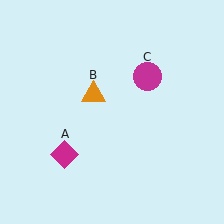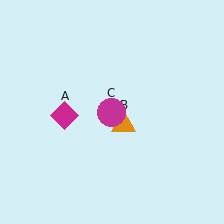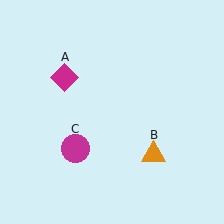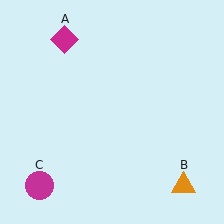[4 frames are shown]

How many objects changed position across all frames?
3 objects changed position: magenta diamond (object A), orange triangle (object B), magenta circle (object C).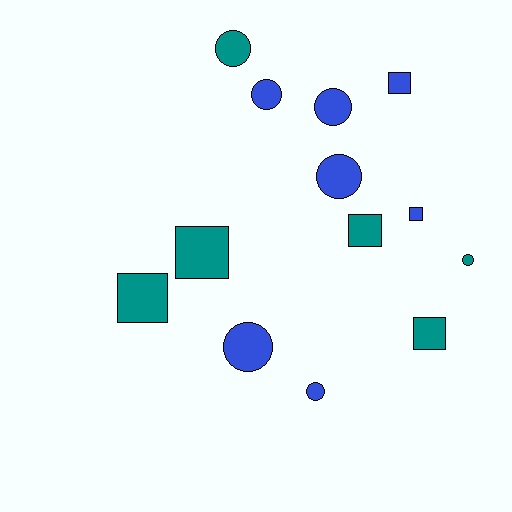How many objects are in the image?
There are 13 objects.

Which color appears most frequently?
Blue, with 7 objects.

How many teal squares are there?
There are 4 teal squares.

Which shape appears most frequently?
Circle, with 7 objects.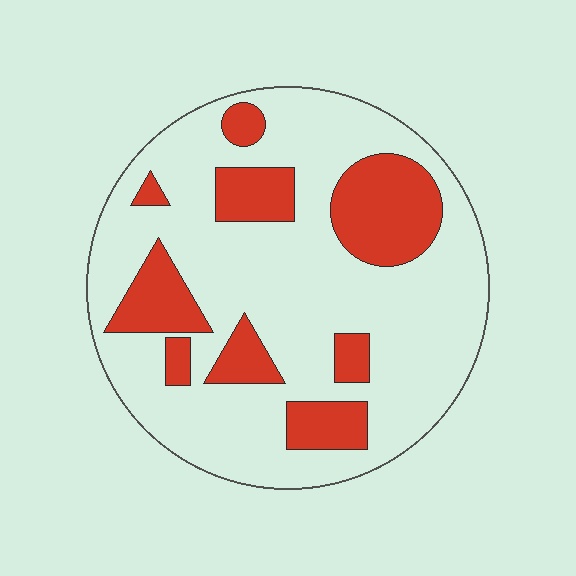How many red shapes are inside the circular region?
9.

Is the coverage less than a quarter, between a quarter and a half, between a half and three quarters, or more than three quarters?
Between a quarter and a half.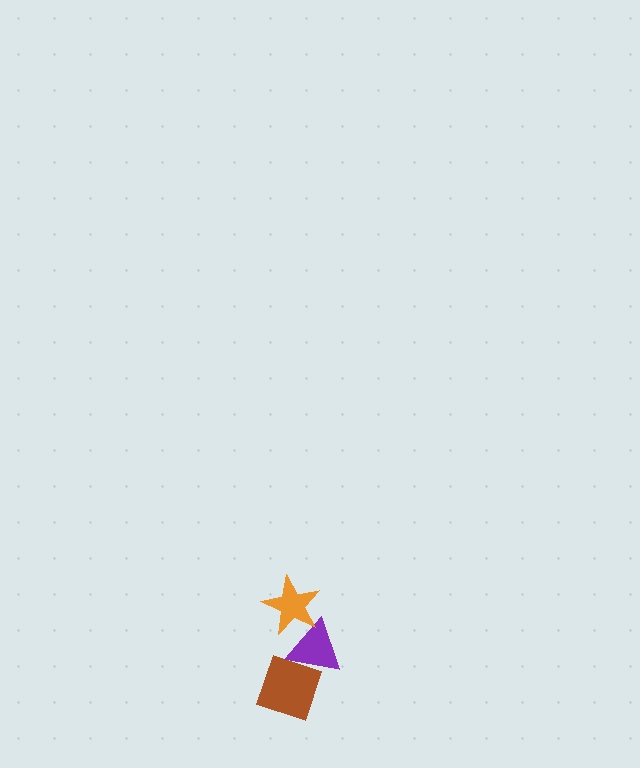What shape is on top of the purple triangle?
The orange star is on top of the purple triangle.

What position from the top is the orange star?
The orange star is 1st from the top.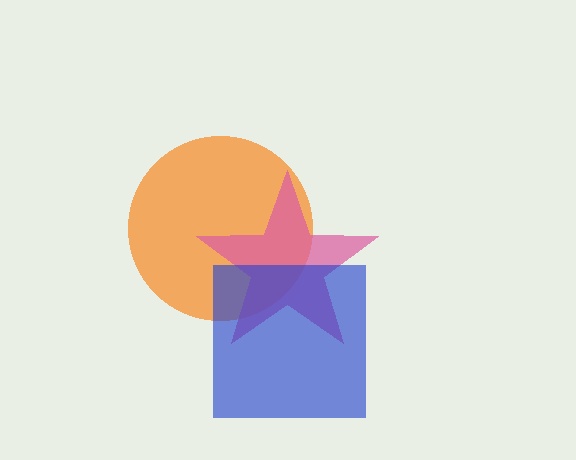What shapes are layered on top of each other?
The layered shapes are: an orange circle, a pink star, a blue square.